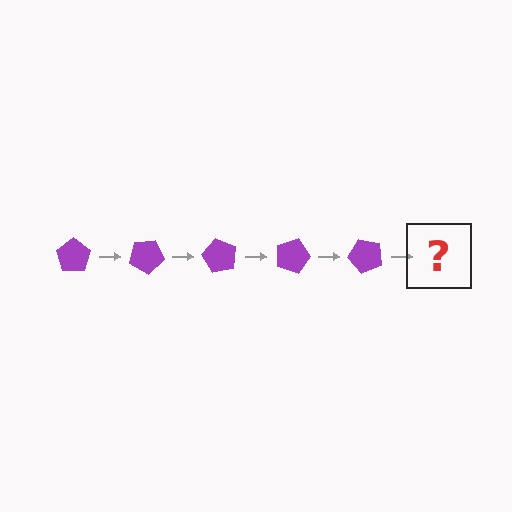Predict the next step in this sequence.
The next step is a purple pentagon rotated 150 degrees.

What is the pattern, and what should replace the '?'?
The pattern is that the pentagon rotates 30 degrees each step. The '?' should be a purple pentagon rotated 150 degrees.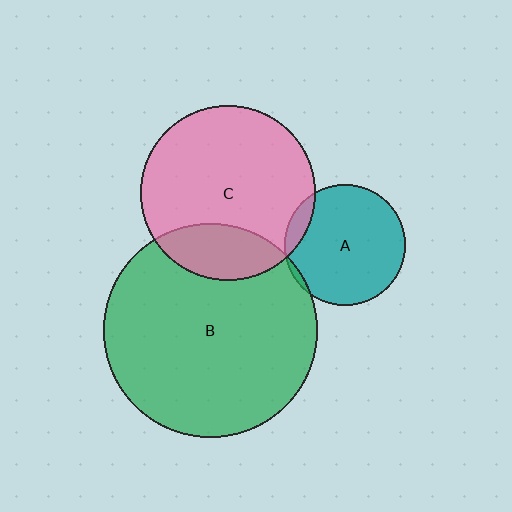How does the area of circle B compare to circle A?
Approximately 3.1 times.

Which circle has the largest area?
Circle B (green).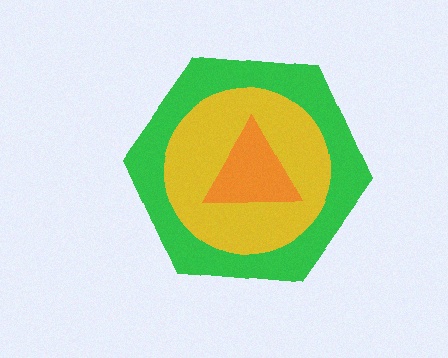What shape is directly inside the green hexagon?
The yellow circle.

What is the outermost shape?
The green hexagon.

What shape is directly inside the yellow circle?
The orange triangle.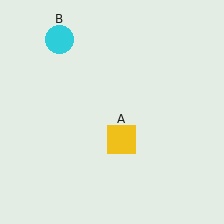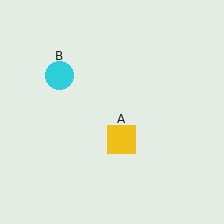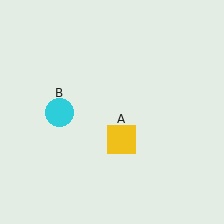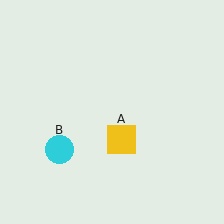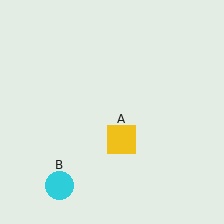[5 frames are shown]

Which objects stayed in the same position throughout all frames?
Yellow square (object A) remained stationary.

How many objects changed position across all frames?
1 object changed position: cyan circle (object B).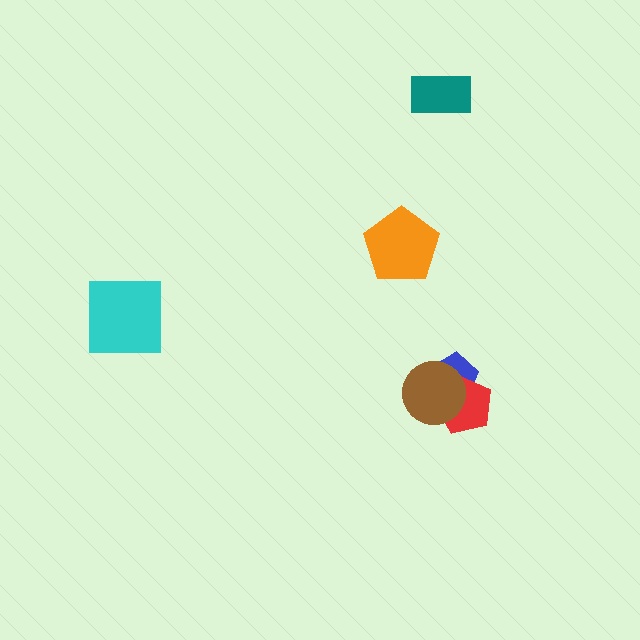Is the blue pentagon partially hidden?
Yes, it is partially covered by another shape.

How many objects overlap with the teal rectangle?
0 objects overlap with the teal rectangle.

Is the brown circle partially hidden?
No, no other shape covers it.